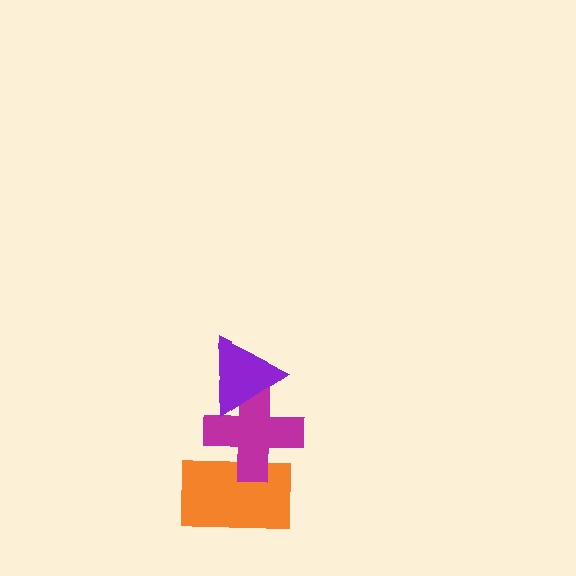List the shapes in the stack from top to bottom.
From top to bottom: the purple triangle, the magenta cross, the orange rectangle.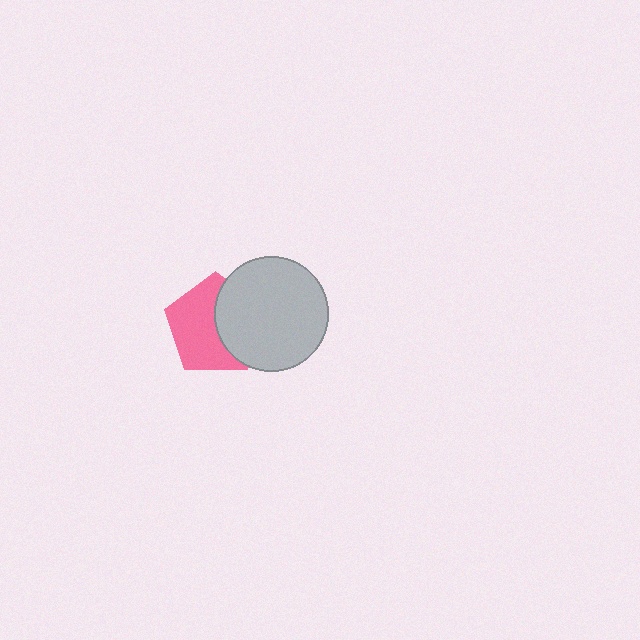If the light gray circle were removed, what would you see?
You would see the complete pink pentagon.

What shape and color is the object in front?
The object in front is a light gray circle.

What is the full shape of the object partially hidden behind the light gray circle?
The partially hidden object is a pink pentagon.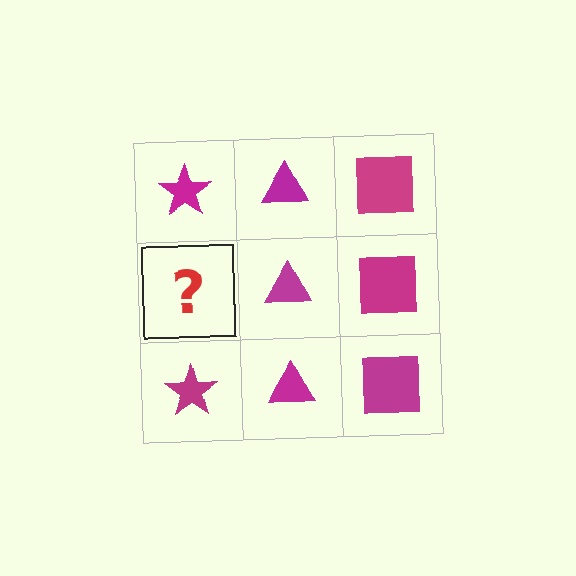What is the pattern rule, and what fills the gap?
The rule is that each column has a consistent shape. The gap should be filled with a magenta star.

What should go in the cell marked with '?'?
The missing cell should contain a magenta star.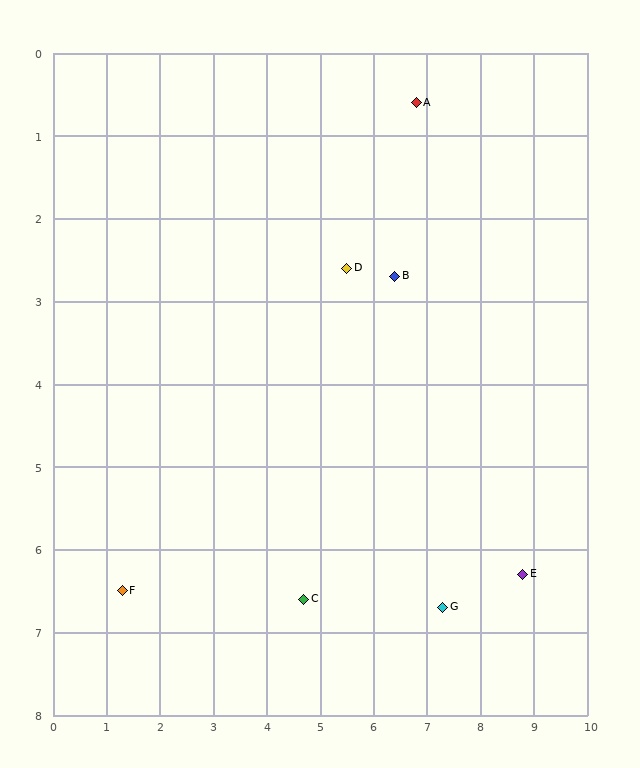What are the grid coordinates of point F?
Point F is at approximately (1.3, 6.5).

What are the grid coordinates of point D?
Point D is at approximately (5.5, 2.6).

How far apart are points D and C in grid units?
Points D and C are about 4.1 grid units apart.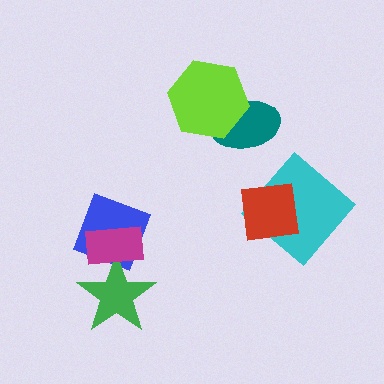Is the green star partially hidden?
Yes, it is partially covered by another shape.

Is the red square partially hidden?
No, no other shape covers it.